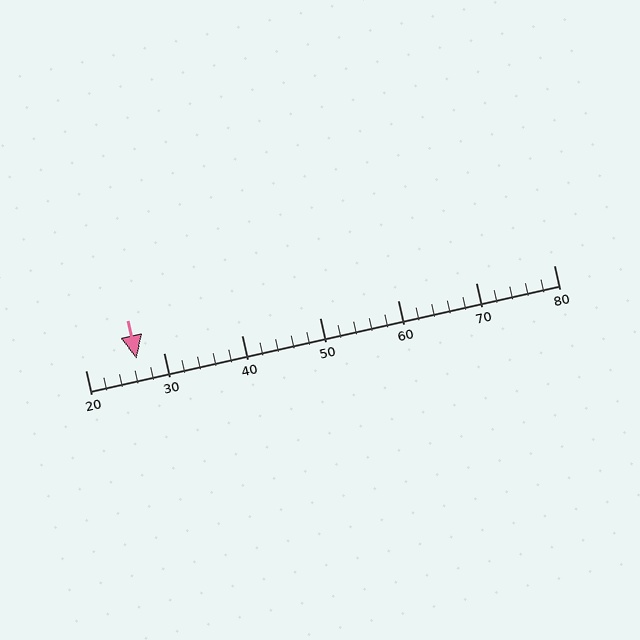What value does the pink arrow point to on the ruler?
The pink arrow points to approximately 26.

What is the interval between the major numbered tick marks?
The major tick marks are spaced 10 units apart.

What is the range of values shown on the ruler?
The ruler shows values from 20 to 80.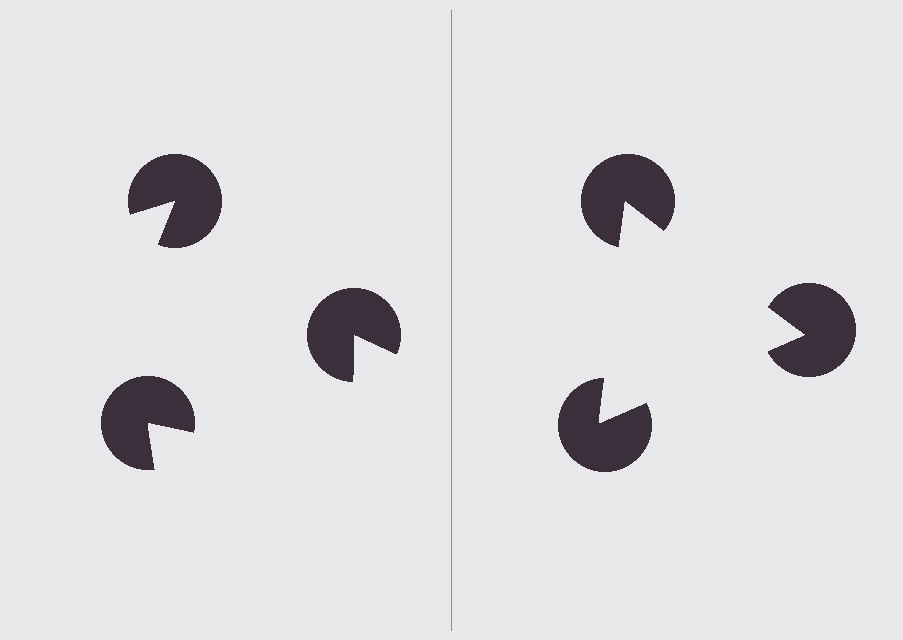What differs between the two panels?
The pac-man discs are positioned identically on both sides; only the wedge orientations differ. On the right they align to a triangle; on the left they are misaligned.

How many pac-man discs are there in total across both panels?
6 — 3 on each side.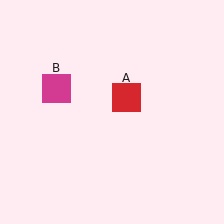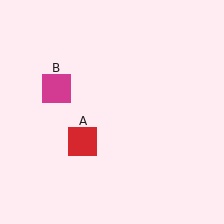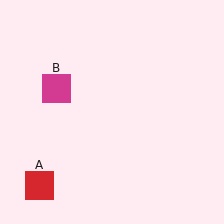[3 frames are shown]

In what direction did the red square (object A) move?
The red square (object A) moved down and to the left.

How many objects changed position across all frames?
1 object changed position: red square (object A).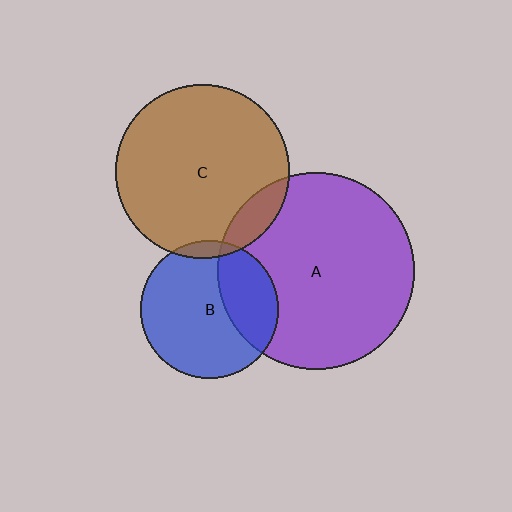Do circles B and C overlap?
Yes.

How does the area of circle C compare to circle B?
Approximately 1.6 times.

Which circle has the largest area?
Circle A (purple).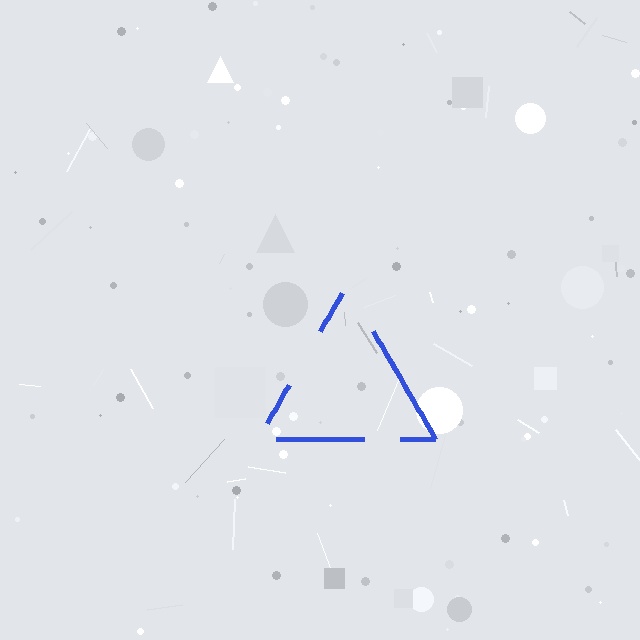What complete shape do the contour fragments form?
The contour fragments form a triangle.